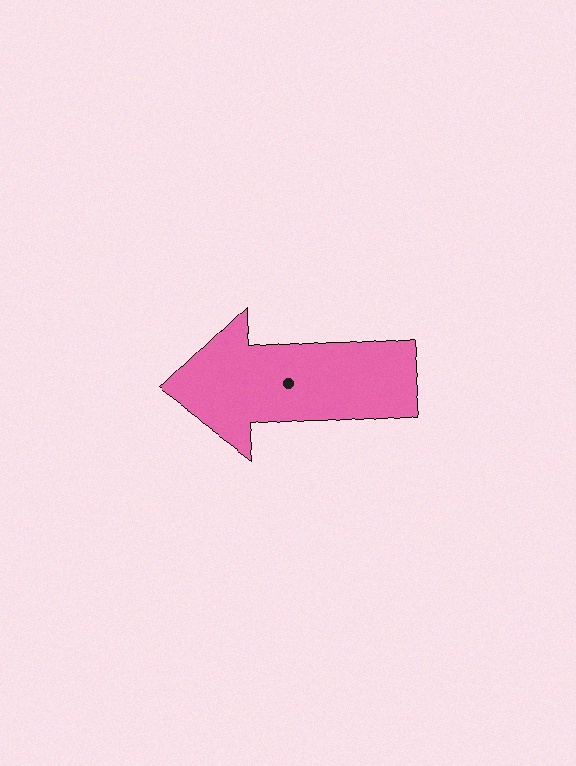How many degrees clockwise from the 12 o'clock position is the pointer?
Approximately 265 degrees.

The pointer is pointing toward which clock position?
Roughly 9 o'clock.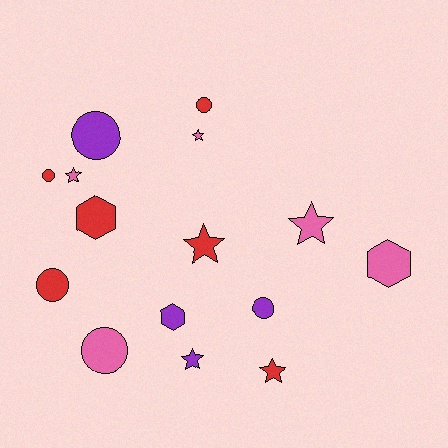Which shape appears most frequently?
Circle, with 6 objects.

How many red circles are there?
There are 3 red circles.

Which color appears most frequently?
Red, with 6 objects.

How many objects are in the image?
There are 15 objects.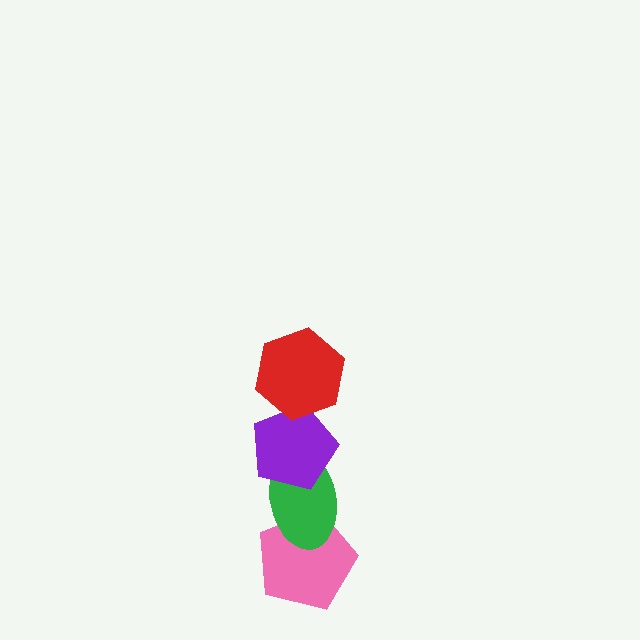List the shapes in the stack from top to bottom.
From top to bottom: the red hexagon, the purple pentagon, the green ellipse, the pink pentagon.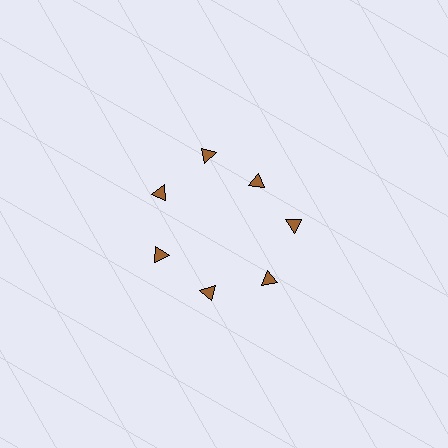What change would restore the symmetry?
The symmetry would be restored by moving it outward, back onto the ring so that all 7 triangles sit at equal angles and equal distance from the center.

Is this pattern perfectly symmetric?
No. The 7 brown triangles are arranged in a ring, but one element near the 1 o'clock position is pulled inward toward the center, breaking the 7-fold rotational symmetry.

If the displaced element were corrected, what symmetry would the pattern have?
It would have 7-fold rotational symmetry — the pattern would map onto itself every 51 degrees.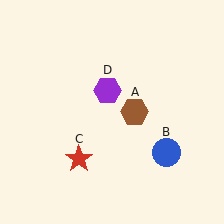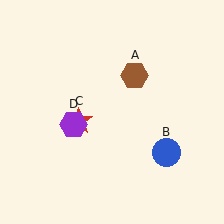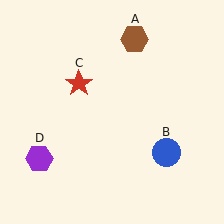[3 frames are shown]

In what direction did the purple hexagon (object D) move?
The purple hexagon (object D) moved down and to the left.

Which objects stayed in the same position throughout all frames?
Blue circle (object B) remained stationary.